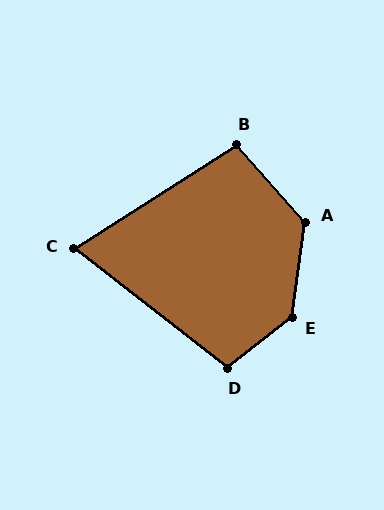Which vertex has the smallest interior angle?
C, at approximately 70 degrees.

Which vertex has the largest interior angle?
E, at approximately 136 degrees.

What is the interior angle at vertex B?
Approximately 100 degrees (obtuse).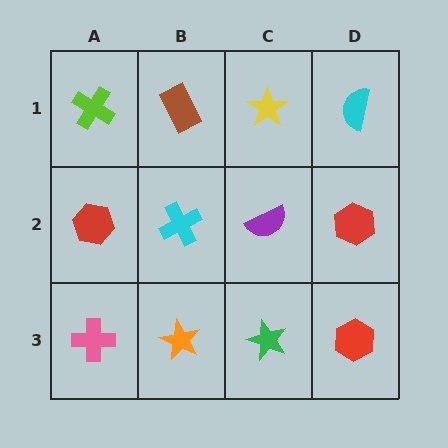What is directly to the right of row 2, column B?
A purple semicircle.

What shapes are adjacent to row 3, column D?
A red hexagon (row 2, column D), a green star (row 3, column C).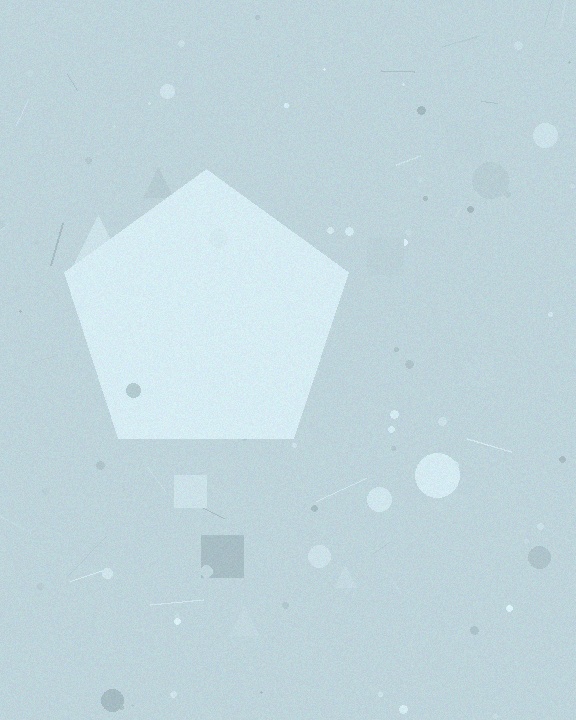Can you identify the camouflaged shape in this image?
The camouflaged shape is a pentagon.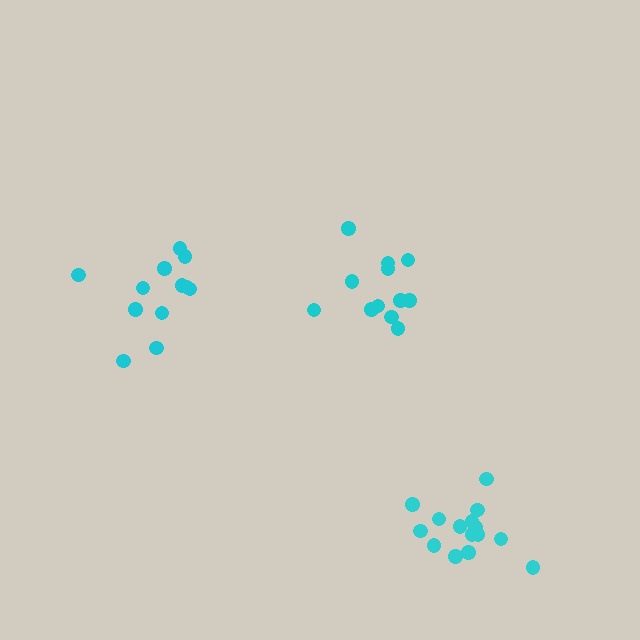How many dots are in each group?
Group 1: 12 dots, Group 2: 12 dots, Group 3: 15 dots (39 total).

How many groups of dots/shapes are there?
There are 3 groups.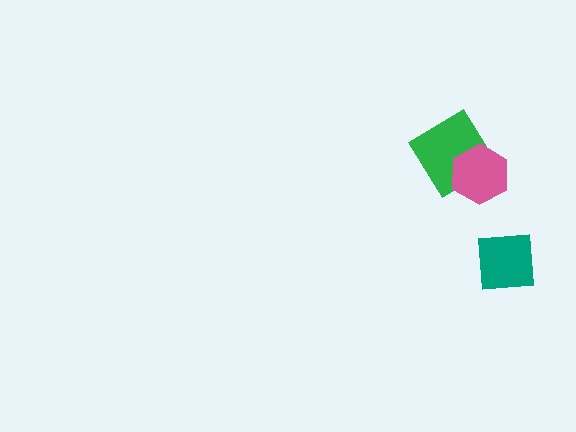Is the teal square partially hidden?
No, no other shape covers it.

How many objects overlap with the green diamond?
1 object overlaps with the green diamond.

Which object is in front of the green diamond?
The pink hexagon is in front of the green diamond.